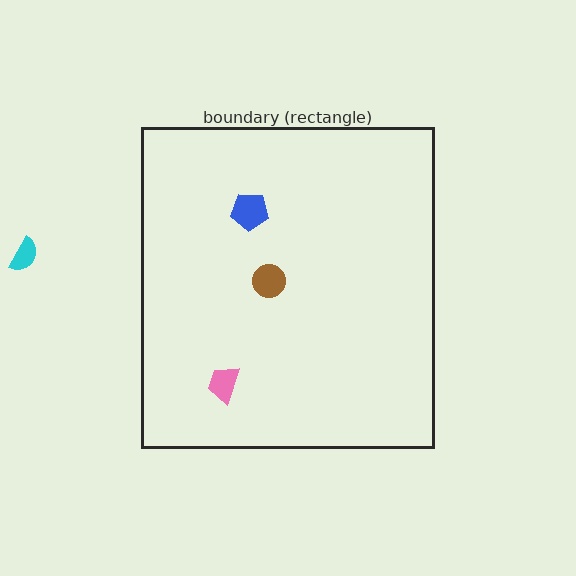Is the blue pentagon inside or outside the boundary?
Inside.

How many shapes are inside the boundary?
3 inside, 1 outside.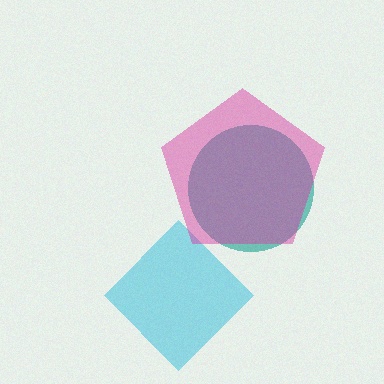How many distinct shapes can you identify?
There are 3 distinct shapes: a teal circle, a cyan diamond, a magenta pentagon.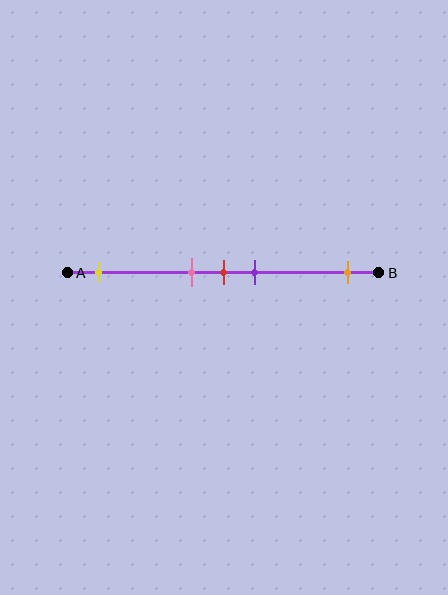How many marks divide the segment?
There are 5 marks dividing the segment.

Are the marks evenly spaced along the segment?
No, the marks are not evenly spaced.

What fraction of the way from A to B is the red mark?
The red mark is approximately 50% (0.5) of the way from A to B.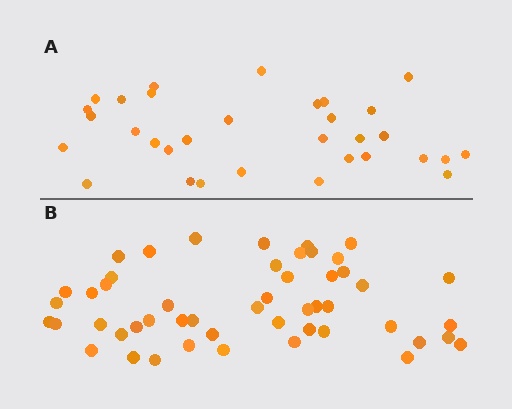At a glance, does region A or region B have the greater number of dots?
Region B (the bottom region) has more dots.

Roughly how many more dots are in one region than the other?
Region B has approximately 20 more dots than region A.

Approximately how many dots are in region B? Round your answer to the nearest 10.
About 50 dots.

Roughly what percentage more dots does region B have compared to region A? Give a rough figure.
About 55% more.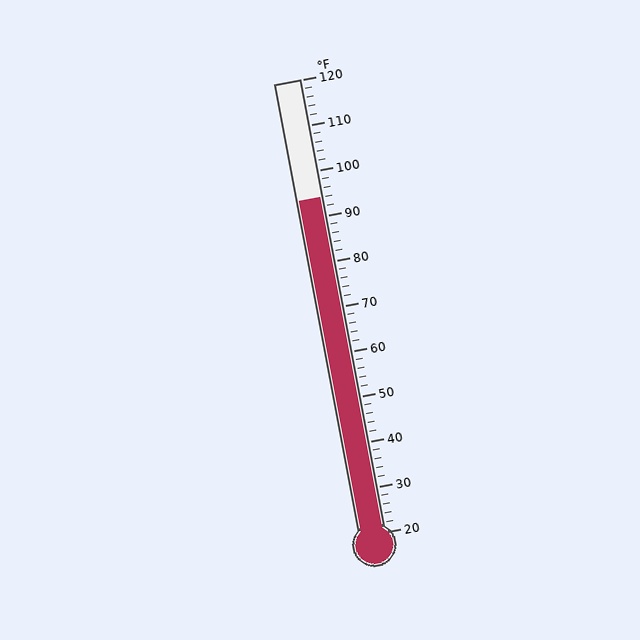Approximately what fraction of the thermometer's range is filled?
The thermometer is filled to approximately 75% of its range.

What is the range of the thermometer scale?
The thermometer scale ranges from 20°F to 120°F.